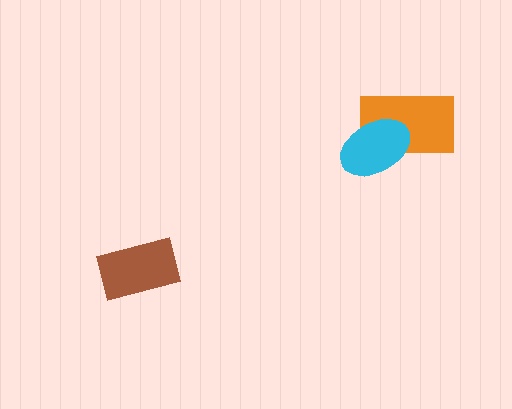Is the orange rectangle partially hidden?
Yes, it is partially covered by another shape.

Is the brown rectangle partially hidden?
No, no other shape covers it.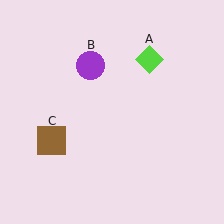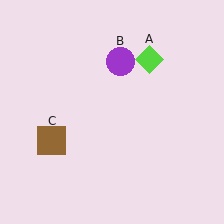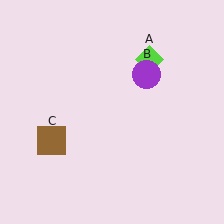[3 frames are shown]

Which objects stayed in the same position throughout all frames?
Lime diamond (object A) and brown square (object C) remained stationary.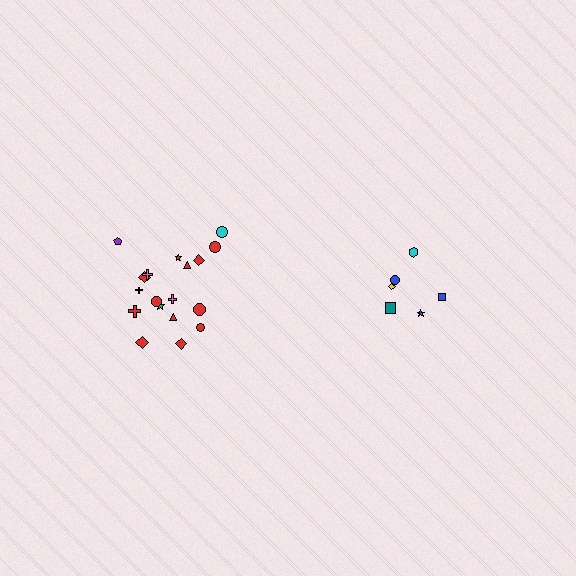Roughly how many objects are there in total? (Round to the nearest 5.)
Roughly 25 objects in total.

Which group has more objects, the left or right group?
The left group.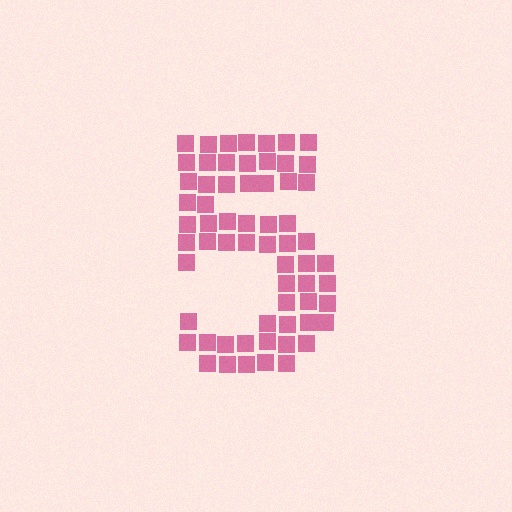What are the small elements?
The small elements are squares.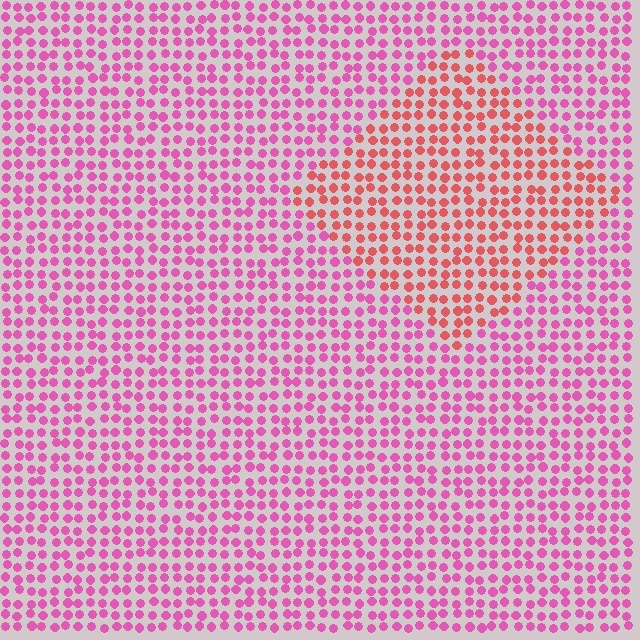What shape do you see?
I see a diamond.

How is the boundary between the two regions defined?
The boundary is defined purely by a slight shift in hue (about 36 degrees). Spacing, size, and orientation are identical on both sides.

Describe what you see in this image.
The image is filled with small pink elements in a uniform arrangement. A diamond-shaped region is visible where the elements are tinted to a slightly different hue, forming a subtle color boundary.